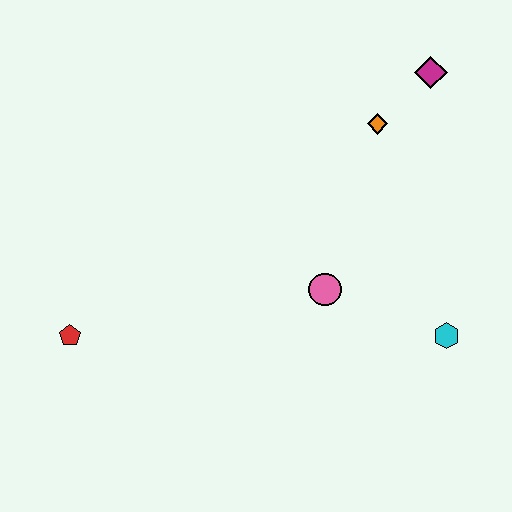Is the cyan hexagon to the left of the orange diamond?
No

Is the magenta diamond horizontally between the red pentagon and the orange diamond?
No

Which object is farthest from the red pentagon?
The magenta diamond is farthest from the red pentagon.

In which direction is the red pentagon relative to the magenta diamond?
The red pentagon is to the left of the magenta diamond.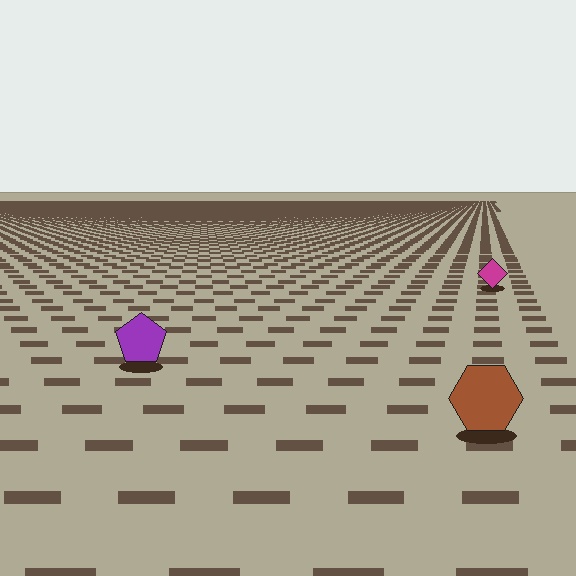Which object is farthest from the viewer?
The magenta diamond is farthest from the viewer. It appears smaller and the ground texture around it is denser.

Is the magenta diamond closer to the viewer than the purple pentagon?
No. The purple pentagon is closer — you can tell from the texture gradient: the ground texture is coarser near it.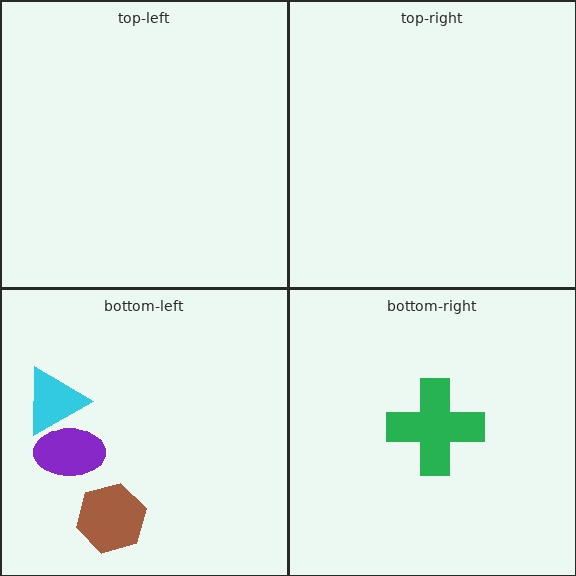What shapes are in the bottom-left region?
The purple ellipse, the cyan triangle, the brown hexagon.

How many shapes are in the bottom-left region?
3.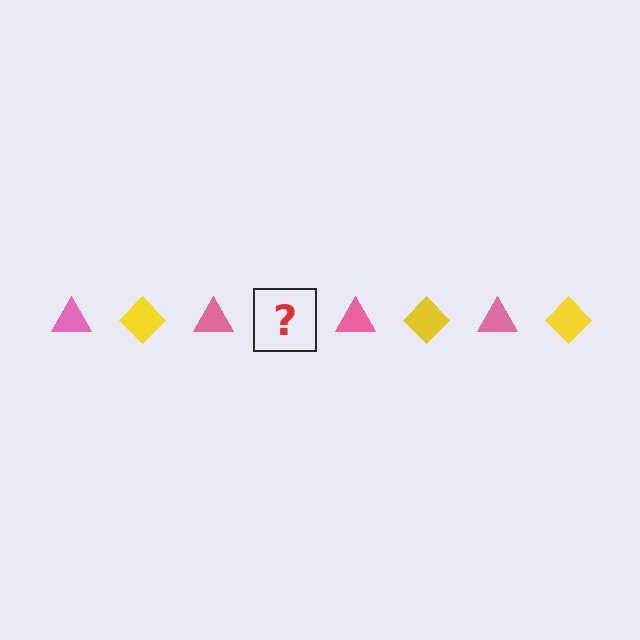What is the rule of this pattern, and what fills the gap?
The rule is that the pattern alternates between pink triangle and yellow diamond. The gap should be filled with a yellow diamond.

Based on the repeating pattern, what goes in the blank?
The blank should be a yellow diamond.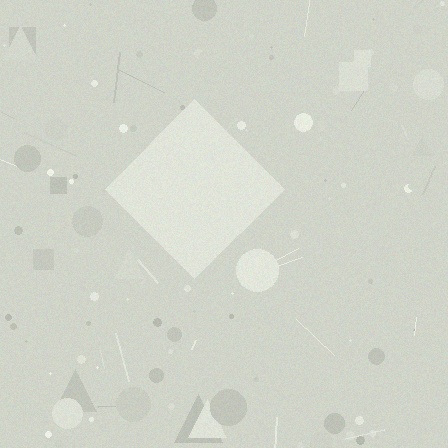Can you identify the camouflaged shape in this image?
The camouflaged shape is a diamond.